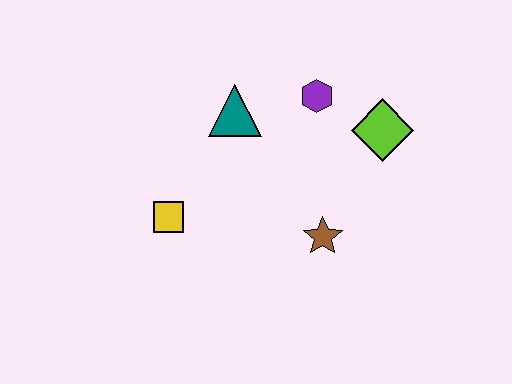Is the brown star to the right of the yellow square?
Yes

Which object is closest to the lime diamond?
The purple hexagon is closest to the lime diamond.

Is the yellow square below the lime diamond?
Yes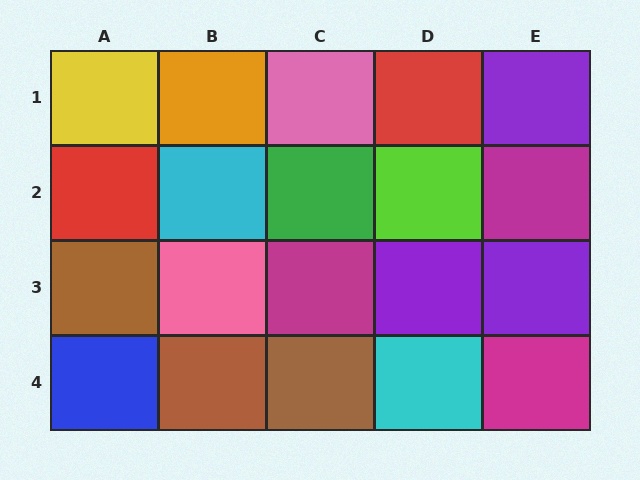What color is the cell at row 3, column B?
Pink.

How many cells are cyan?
2 cells are cyan.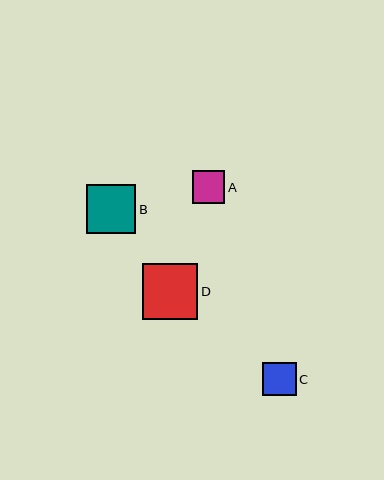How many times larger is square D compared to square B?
Square D is approximately 1.1 times the size of square B.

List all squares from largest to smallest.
From largest to smallest: D, B, C, A.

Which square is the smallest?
Square A is the smallest with a size of approximately 33 pixels.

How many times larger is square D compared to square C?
Square D is approximately 1.7 times the size of square C.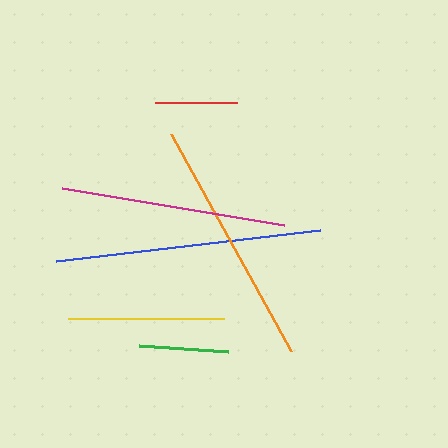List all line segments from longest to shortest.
From longest to shortest: blue, orange, magenta, yellow, green, red.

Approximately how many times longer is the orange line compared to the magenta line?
The orange line is approximately 1.1 times the length of the magenta line.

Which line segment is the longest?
The blue line is the longest at approximately 266 pixels.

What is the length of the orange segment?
The orange segment is approximately 248 pixels long.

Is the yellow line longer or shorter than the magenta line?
The magenta line is longer than the yellow line.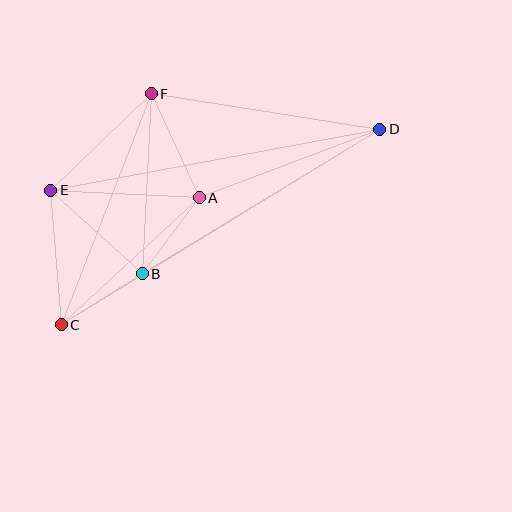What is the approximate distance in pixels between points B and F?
The distance between B and F is approximately 180 pixels.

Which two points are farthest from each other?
Points C and D are farthest from each other.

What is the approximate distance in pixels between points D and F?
The distance between D and F is approximately 231 pixels.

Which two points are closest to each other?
Points A and B are closest to each other.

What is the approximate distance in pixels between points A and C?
The distance between A and C is approximately 188 pixels.